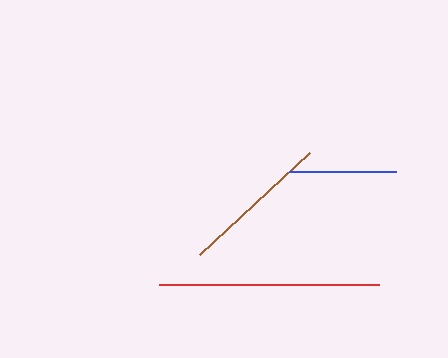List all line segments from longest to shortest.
From longest to shortest: red, brown, blue.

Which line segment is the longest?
The red line is the longest at approximately 220 pixels.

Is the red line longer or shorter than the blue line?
The red line is longer than the blue line.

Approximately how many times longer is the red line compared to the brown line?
The red line is approximately 1.5 times the length of the brown line.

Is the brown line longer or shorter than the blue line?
The brown line is longer than the blue line.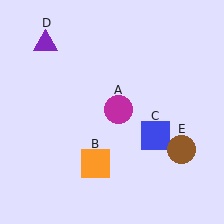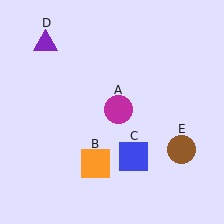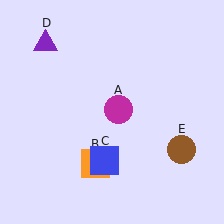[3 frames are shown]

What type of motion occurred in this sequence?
The blue square (object C) rotated clockwise around the center of the scene.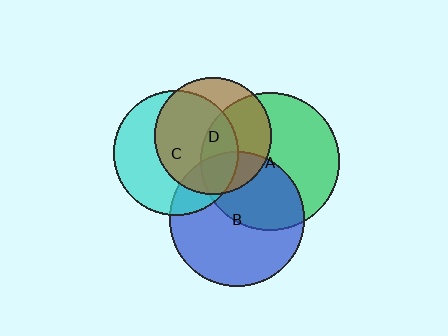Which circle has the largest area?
Circle A (green).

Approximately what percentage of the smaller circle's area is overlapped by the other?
Approximately 45%.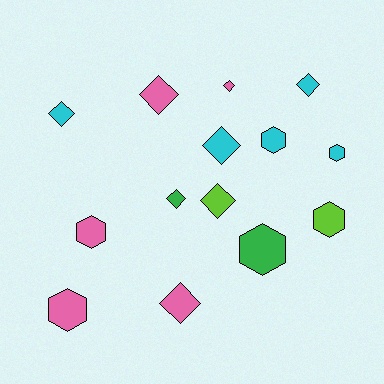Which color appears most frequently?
Cyan, with 5 objects.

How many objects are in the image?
There are 14 objects.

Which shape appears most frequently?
Diamond, with 8 objects.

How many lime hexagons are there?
There is 1 lime hexagon.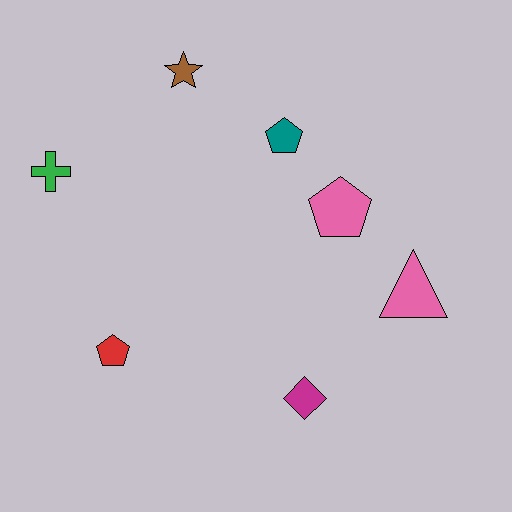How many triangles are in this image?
There is 1 triangle.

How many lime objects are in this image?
There are no lime objects.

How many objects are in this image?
There are 7 objects.